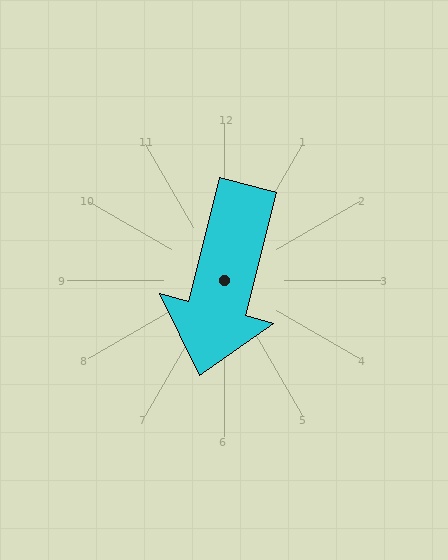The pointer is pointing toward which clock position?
Roughly 6 o'clock.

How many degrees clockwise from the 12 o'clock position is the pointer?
Approximately 194 degrees.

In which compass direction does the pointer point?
South.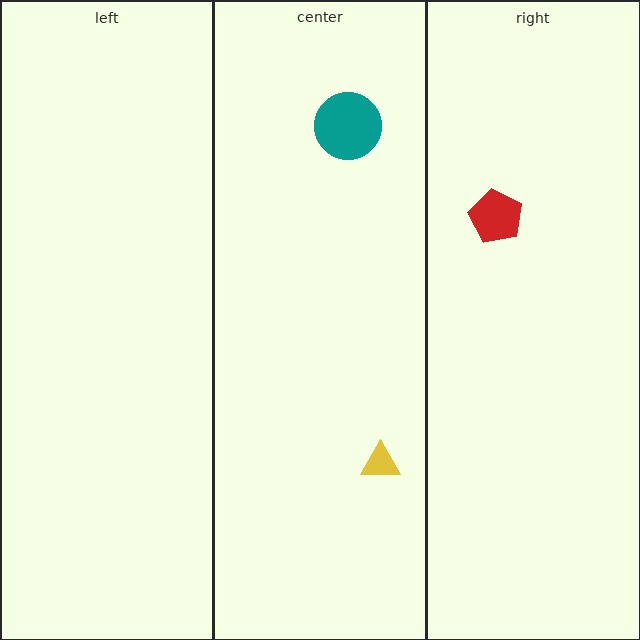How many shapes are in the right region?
1.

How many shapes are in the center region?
2.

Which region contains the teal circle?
The center region.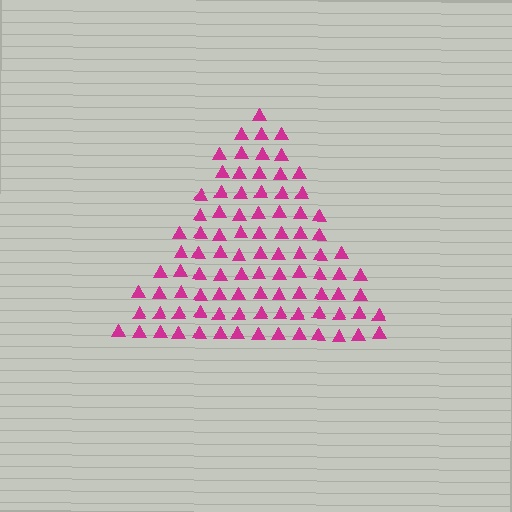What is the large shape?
The large shape is a triangle.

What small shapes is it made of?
It is made of small triangles.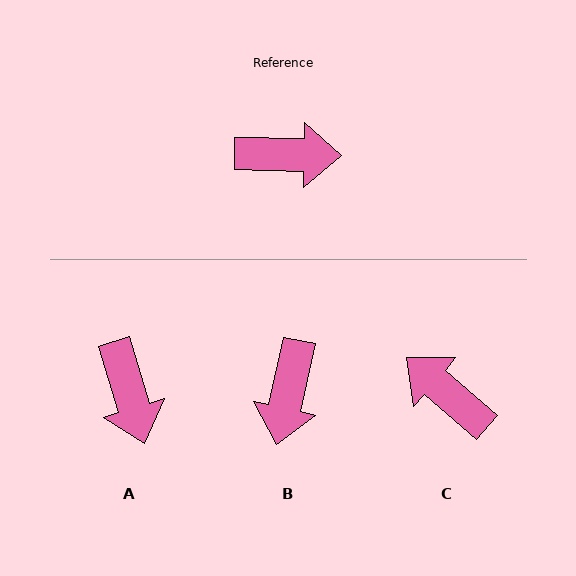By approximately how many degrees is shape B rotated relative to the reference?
Approximately 101 degrees clockwise.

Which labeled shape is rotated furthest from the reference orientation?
C, about 140 degrees away.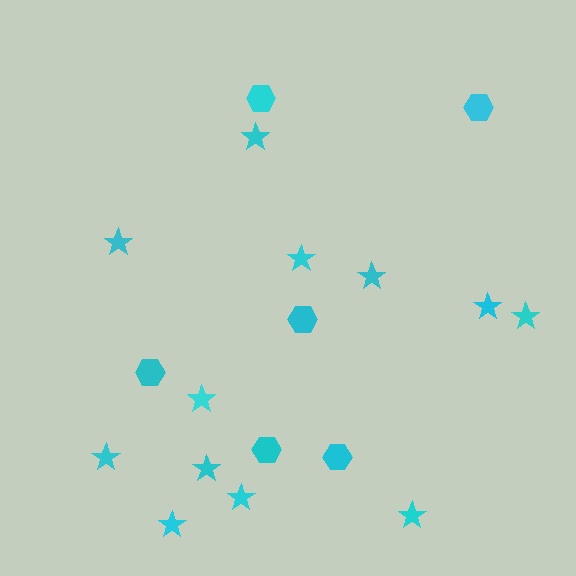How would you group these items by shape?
There are 2 groups: one group of hexagons (6) and one group of stars (12).